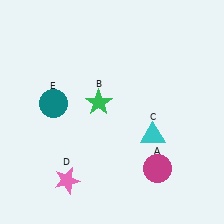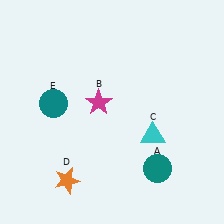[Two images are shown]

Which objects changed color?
A changed from magenta to teal. B changed from green to magenta. D changed from pink to orange.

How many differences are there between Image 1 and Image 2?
There are 3 differences between the two images.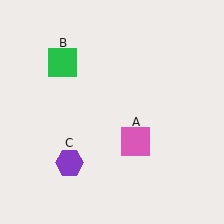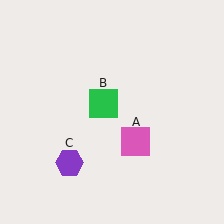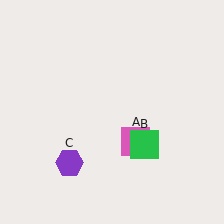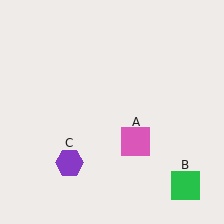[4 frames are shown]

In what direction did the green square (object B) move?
The green square (object B) moved down and to the right.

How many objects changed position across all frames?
1 object changed position: green square (object B).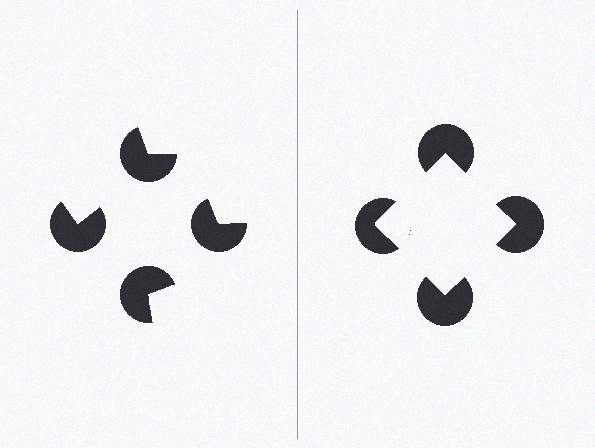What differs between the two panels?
The pac-man discs are positioned identically on both sides; only the wedge orientations differ. On the right they align to a square; on the left they are misaligned.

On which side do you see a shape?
An illusory square appears on the right side. On the left side the wedge cuts are rotated, so no coherent shape forms.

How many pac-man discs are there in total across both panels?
8 — 4 on each side.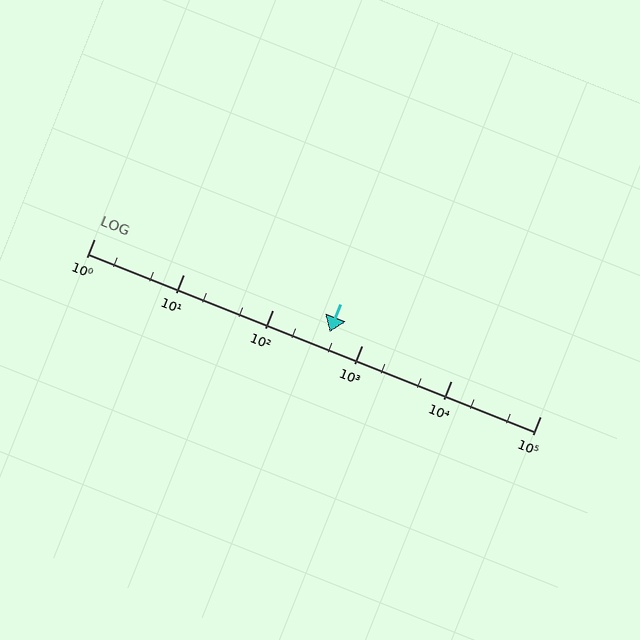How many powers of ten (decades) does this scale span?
The scale spans 5 decades, from 1 to 100000.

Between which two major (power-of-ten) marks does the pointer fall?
The pointer is between 100 and 1000.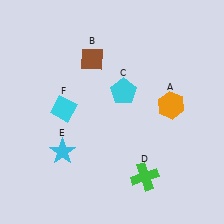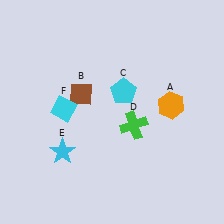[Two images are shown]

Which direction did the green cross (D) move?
The green cross (D) moved up.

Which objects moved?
The objects that moved are: the brown diamond (B), the green cross (D).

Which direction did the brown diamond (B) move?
The brown diamond (B) moved down.